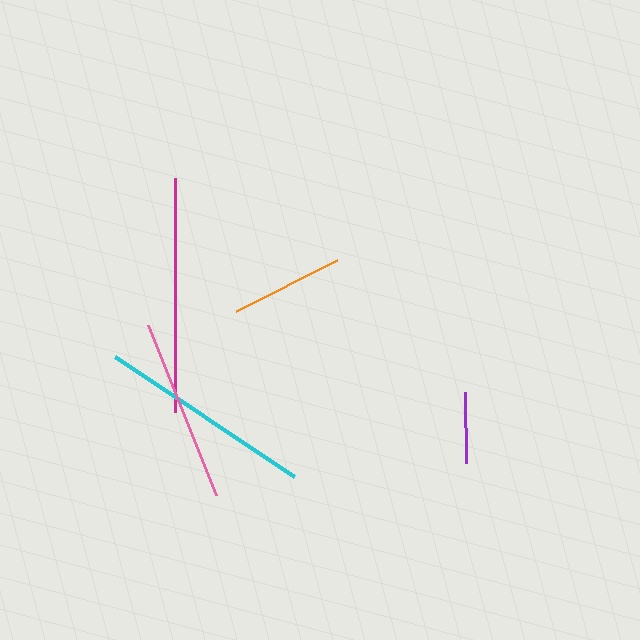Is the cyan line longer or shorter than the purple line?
The cyan line is longer than the purple line.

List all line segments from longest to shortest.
From longest to shortest: magenta, cyan, pink, orange, purple.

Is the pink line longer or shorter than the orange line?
The pink line is longer than the orange line.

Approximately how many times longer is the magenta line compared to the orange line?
The magenta line is approximately 2.1 times the length of the orange line.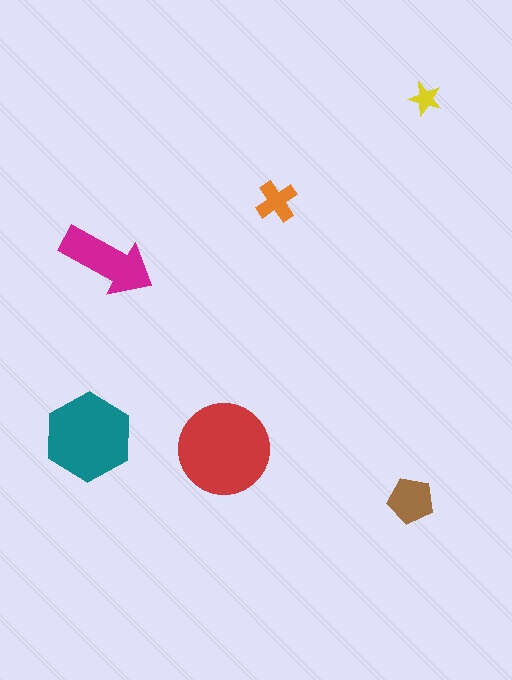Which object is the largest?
The red circle.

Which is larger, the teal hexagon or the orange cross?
The teal hexagon.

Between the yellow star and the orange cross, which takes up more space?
The orange cross.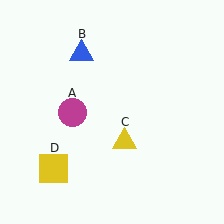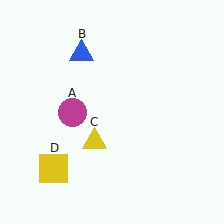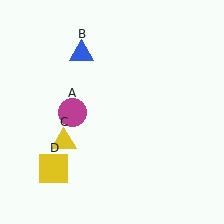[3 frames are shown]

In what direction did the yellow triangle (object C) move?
The yellow triangle (object C) moved left.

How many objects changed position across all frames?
1 object changed position: yellow triangle (object C).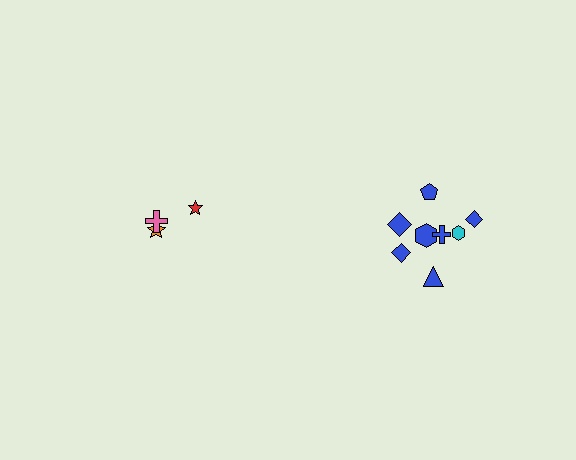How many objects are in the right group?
There are 8 objects.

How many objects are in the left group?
There are 3 objects.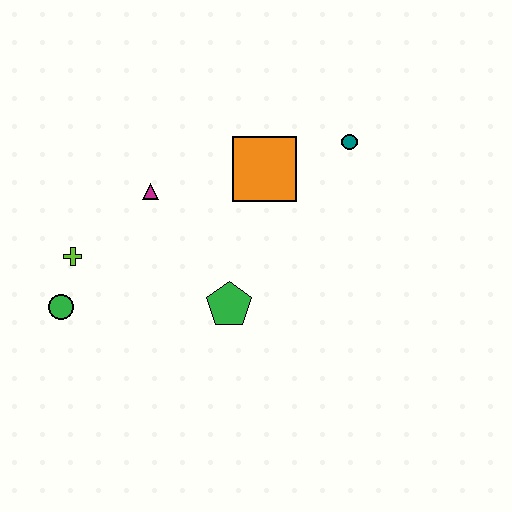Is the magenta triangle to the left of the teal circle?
Yes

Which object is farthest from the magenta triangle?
The teal circle is farthest from the magenta triangle.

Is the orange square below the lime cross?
No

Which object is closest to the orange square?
The teal circle is closest to the orange square.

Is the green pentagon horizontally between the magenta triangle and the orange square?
Yes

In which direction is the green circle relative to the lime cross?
The green circle is below the lime cross.